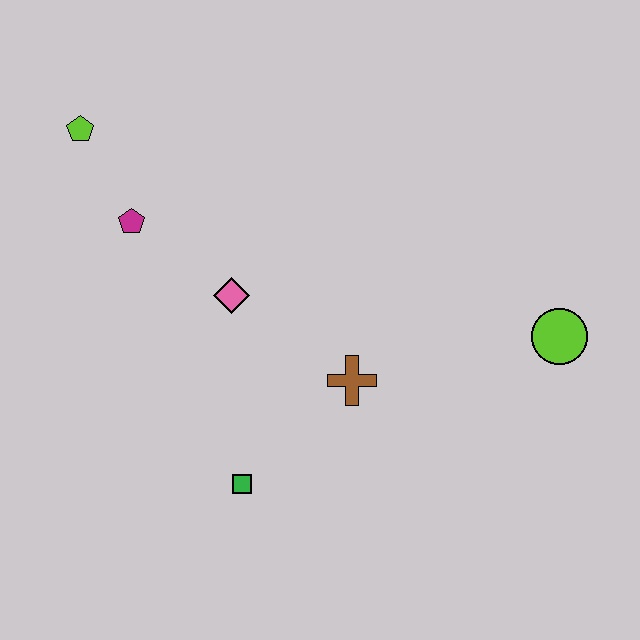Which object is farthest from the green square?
The lime pentagon is farthest from the green square.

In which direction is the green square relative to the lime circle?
The green square is to the left of the lime circle.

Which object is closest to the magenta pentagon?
The lime pentagon is closest to the magenta pentagon.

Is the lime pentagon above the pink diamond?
Yes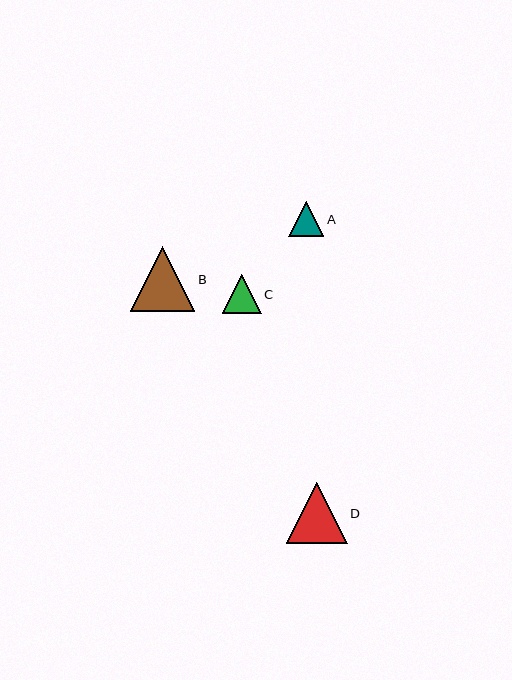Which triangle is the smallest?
Triangle A is the smallest with a size of approximately 35 pixels.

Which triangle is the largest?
Triangle B is the largest with a size of approximately 64 pixels.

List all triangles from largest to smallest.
From largest to smallest: B, D, C, A.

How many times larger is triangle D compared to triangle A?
Triangle D is approximately 1.7 times the size of triangle A.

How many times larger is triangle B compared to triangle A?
Triangle B is approximately 1.8 times the size of triangle A.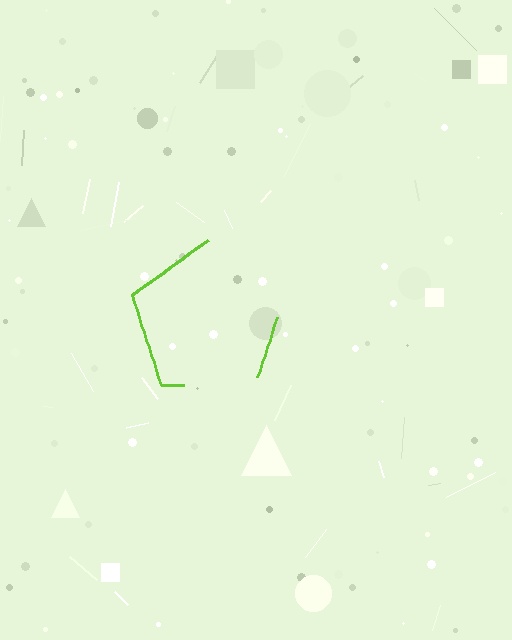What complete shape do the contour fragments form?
The contour fragments form a pentagon.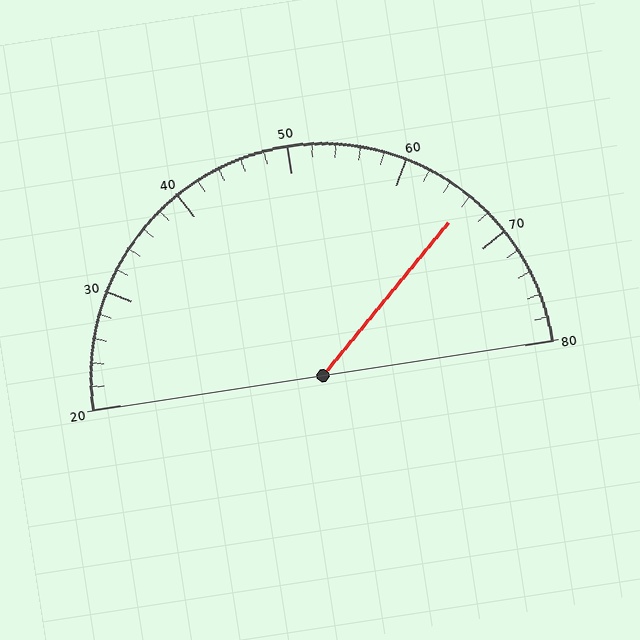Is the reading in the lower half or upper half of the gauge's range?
The reading is in the upper half of the range (20 to 80).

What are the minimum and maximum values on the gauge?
The gauge ranges from 20 to 80.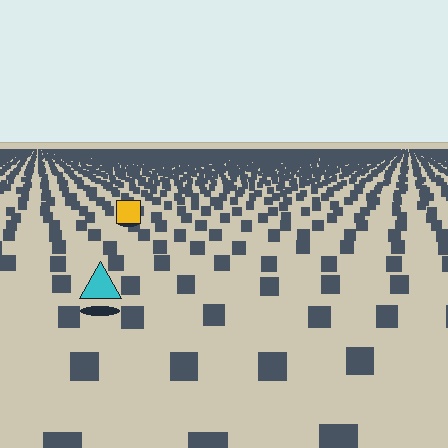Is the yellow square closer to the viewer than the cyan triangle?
No. The cyan triangle is closer — you can tell from the texture gradient: the ground texture is coarser near it.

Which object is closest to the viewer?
The cyan triangle is closest. The texture marks near it are larger and more spread out.